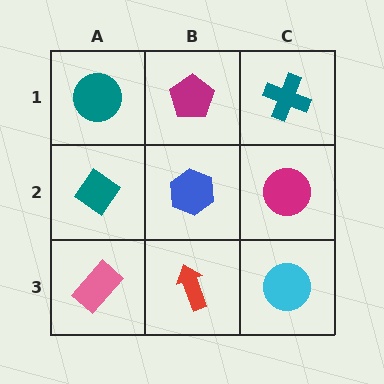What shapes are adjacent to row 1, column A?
A teal diamond (row 2, column A), a magenta pentagon (row 1, column B).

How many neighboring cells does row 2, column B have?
4.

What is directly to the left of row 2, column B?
A teal diamond.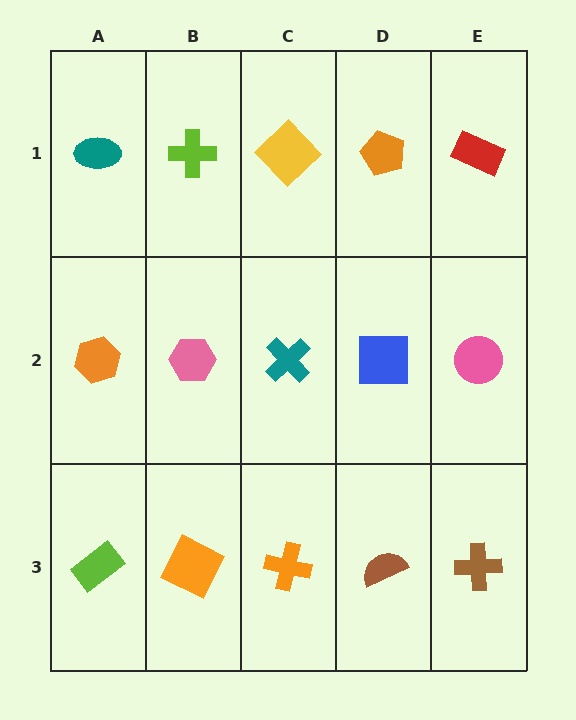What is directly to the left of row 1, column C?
A lime cross.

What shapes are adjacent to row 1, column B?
A pink hexagon (row 2, column B), a teal ellipse (row 1, column A), a yellow diamond (row 1, column C).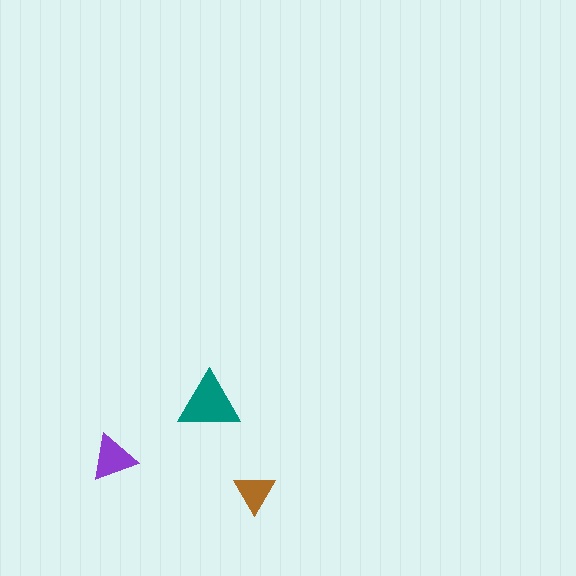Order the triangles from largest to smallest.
the teal one, the purple one, the brown one.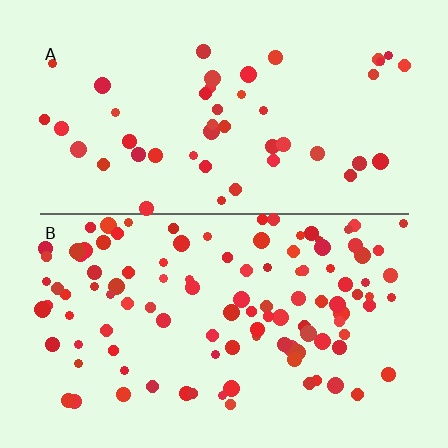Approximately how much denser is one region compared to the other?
Approximately 2.4× — region B over region A.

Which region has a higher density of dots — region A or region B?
B (the bottom).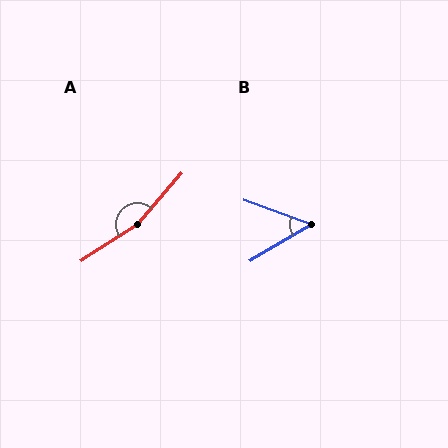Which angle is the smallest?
B, at approximately 51 degrees.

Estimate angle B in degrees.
Approximately 51 degrees.